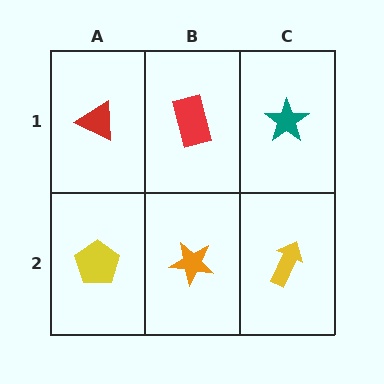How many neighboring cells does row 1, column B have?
3.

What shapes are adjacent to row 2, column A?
A red triangle (row 1, column A), an orange star (row 2, column B).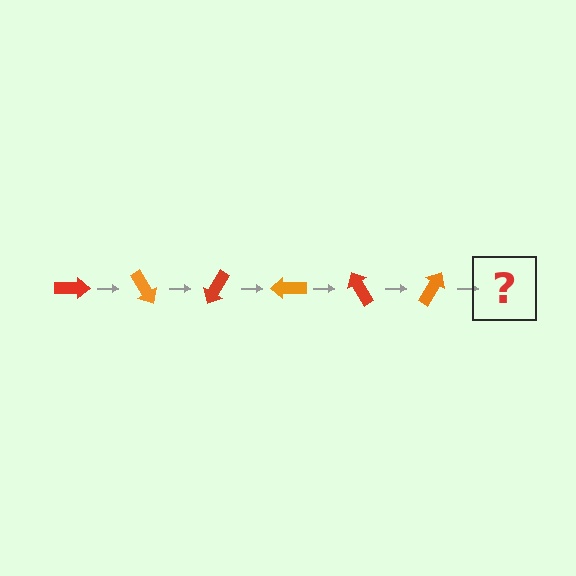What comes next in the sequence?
The next element should be a red arrow, rotated 360 degrees from the start.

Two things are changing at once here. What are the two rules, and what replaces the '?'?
The two rules are that it rotates 60 degrees each step and the color cycles through red and orange. The '?' should be a red arrow, rotated 360 degrees from the start.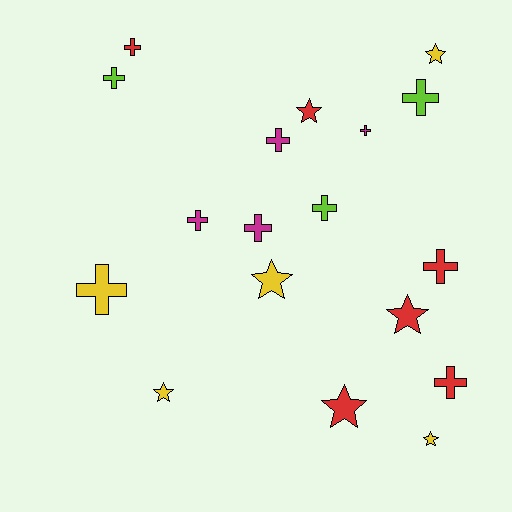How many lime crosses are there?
There are 3 lime crosses.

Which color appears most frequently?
Red, with 6 objects.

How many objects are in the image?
There are 18 objects.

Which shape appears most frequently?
Cross, with 11 objects.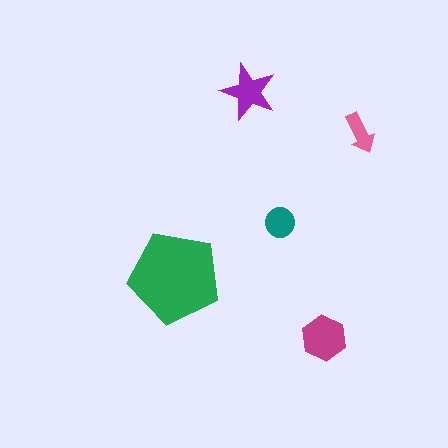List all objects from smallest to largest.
The pink arrow, the teal circle, the purple star, the magenta hexagon, the green pentagon.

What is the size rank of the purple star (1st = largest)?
3rd.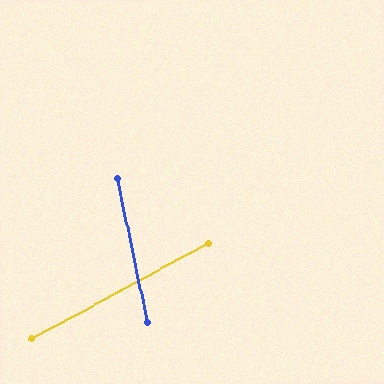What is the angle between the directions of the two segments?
Approximately 73 degrees.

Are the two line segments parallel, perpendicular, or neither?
Neither parallel nor perpendicular — they differ by about 73°.